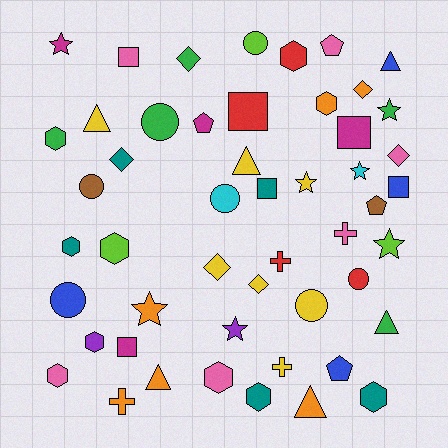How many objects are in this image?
There are 50 objects.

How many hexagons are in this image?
There are 10 hexagons.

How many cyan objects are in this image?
There are 2 cyan objects.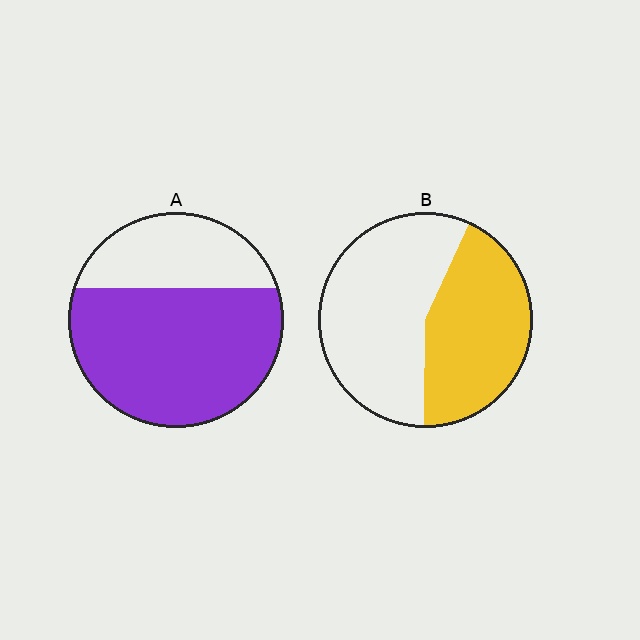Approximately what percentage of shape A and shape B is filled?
A is approximately 70% and B is approximately 45%.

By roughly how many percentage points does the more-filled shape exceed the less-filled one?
By roughly 25 percentage points (A over B).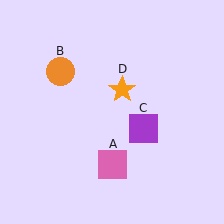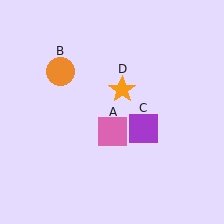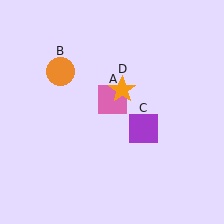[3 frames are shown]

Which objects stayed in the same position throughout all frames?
Orange circle (object B) and purple square (object C) and orange star (object D) remained stationary.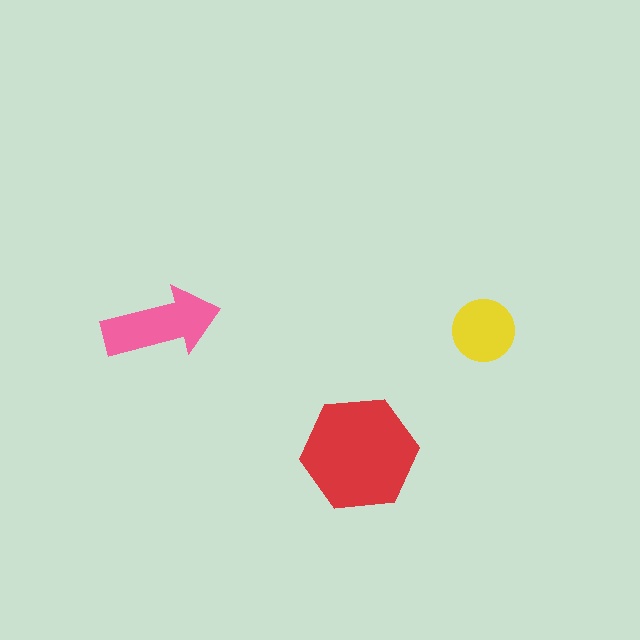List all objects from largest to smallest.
The red hexagon, the pink arrow, the yellow circle.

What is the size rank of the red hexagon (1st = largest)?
1st.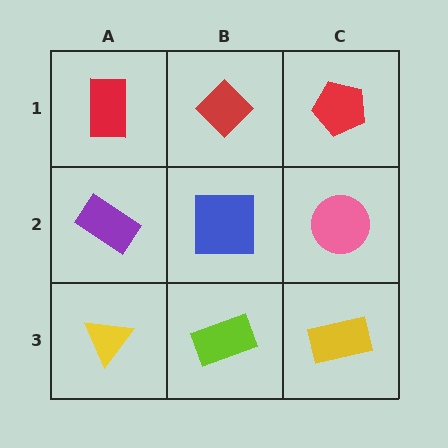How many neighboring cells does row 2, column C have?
3.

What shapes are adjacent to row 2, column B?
A red diamond (row 1, column B), a lime rectangle (row 3, column B), a purple rectangle (row 2, column A), a pink circle (row 2, column C).